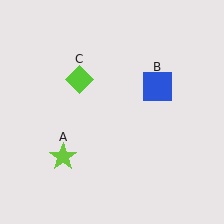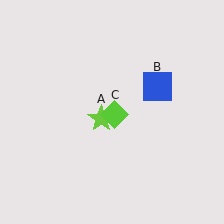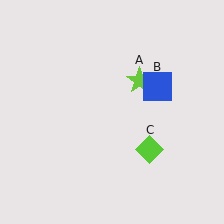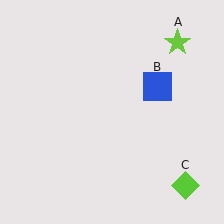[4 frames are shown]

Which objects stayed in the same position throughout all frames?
Blue square (object B) remained stationary.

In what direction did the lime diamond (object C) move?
The lime diamond (object C) moved down and to the right.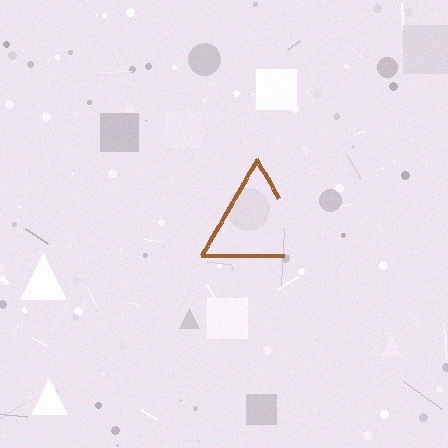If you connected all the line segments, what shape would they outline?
They would outline a triangle.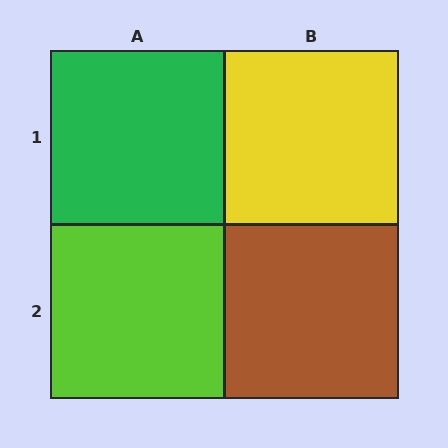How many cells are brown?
1 cell is brown.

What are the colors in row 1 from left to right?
Green, yellow.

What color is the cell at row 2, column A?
Lime.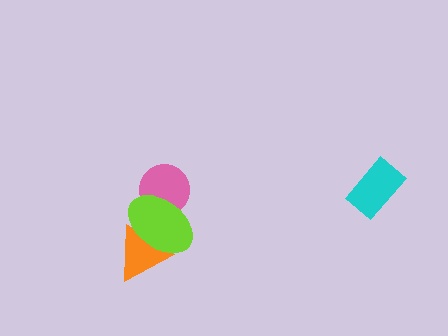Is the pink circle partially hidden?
Yes, it is partially covered by another shape.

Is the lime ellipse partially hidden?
No, no other shape covers it.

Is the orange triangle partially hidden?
Yes, it is partially covered by another shape.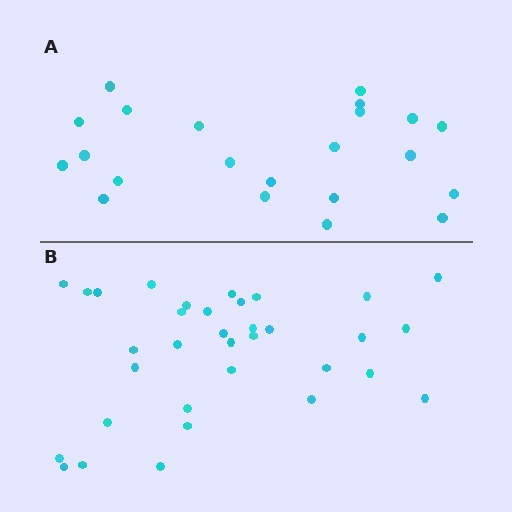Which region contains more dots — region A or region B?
Region B (the bottom region) has more dots.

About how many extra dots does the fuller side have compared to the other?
Region B has roughly 12 or so more dots than region A.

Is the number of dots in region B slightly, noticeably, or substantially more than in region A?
Region B has substantially more. The ratio is roughly 1.5 to 1.